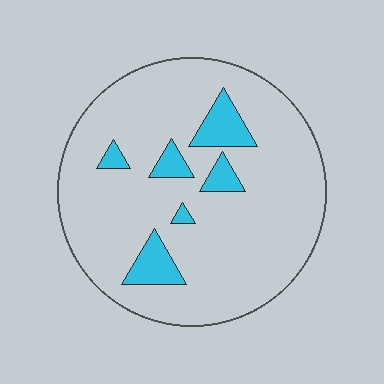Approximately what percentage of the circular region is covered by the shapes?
Approximately 10%.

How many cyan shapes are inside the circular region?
6.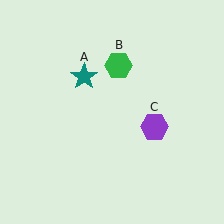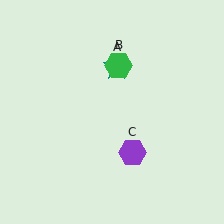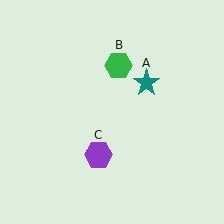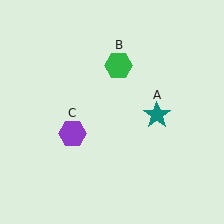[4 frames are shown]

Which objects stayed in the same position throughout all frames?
Green hexagon (object B) remained stationary.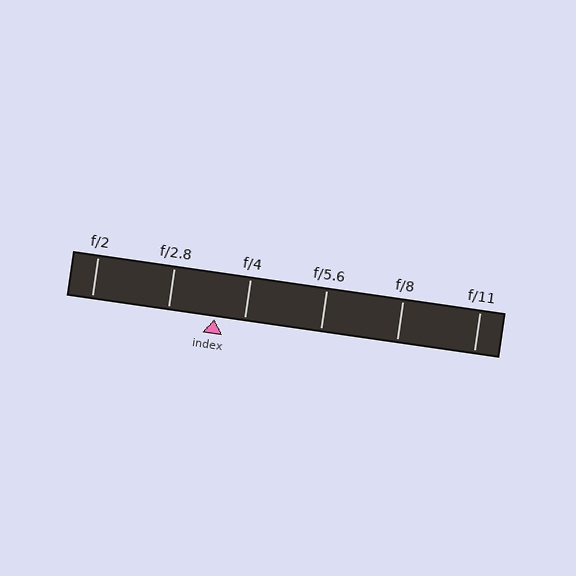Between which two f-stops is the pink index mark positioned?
The index mark is between f/2.8 and f/4.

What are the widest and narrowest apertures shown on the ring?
The widest aperture shown is f/2 and the narrowest is f/11.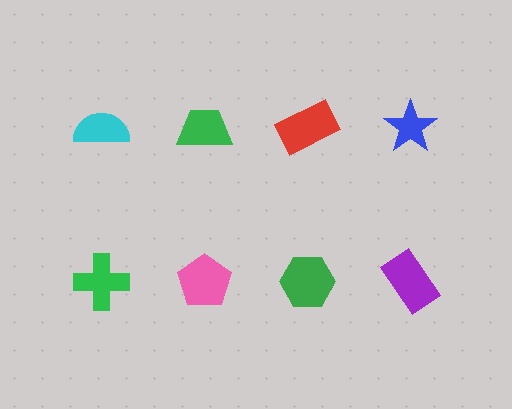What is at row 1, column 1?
A cyan semicircle.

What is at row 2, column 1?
A green cross.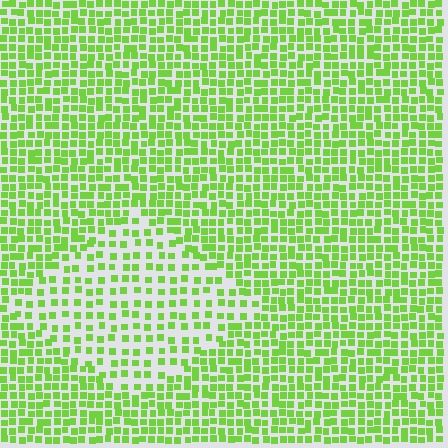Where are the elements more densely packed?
The elements are more densely packed outside the diamond boundary.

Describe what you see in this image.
The image contains small lime elements arranged at two different densities. A diamond-shaped region is visible where the elements are less densely packed than the surrounding area.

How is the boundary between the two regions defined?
The boundary is defined by a change in element density (approximately 1.9x ratio). All elements are the same color, size, and shape.